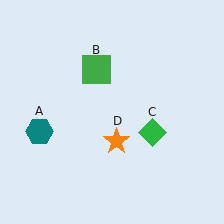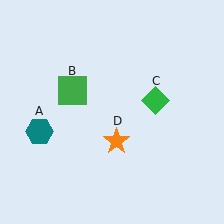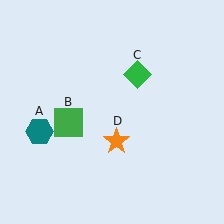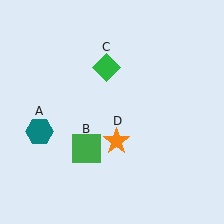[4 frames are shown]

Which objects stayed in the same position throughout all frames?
Teal hexagon (object A) and orange star (object D) remained stationary.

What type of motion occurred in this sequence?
The green square (object B), green diamond (object C) rotated counterclockwise around the center of the scene.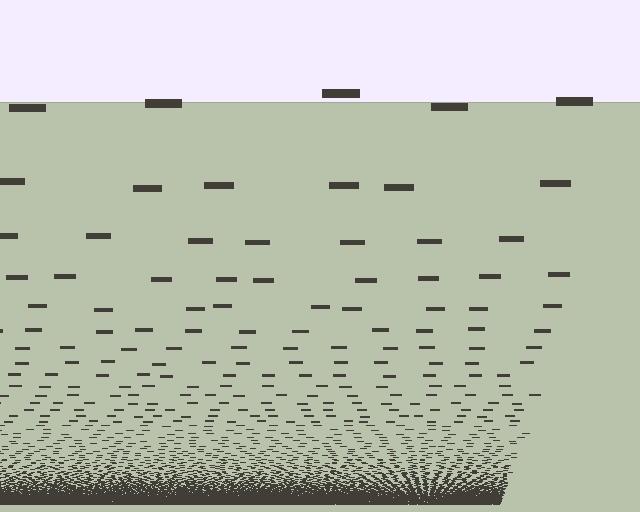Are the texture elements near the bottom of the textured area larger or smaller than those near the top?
Smaller. The gradient is inverted — elements near the bottom are smaller and denser.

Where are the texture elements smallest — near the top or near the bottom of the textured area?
Near the bottom.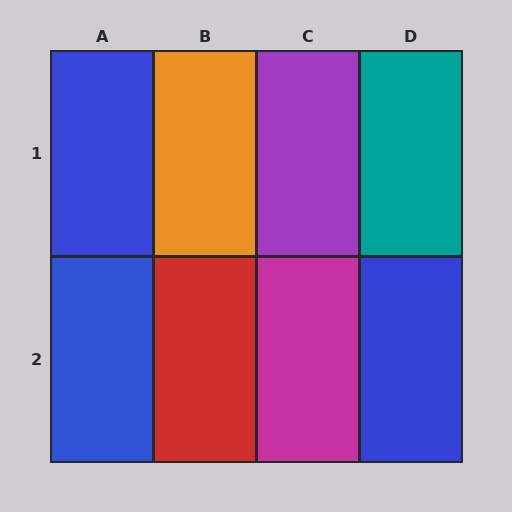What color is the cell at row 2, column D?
Blue.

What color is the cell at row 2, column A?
Blue.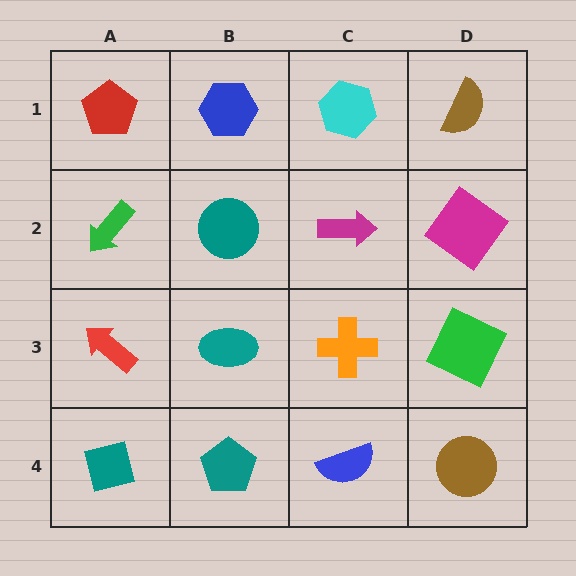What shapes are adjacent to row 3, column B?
A teal circle (row 2, column B), a teal pentagon (row 4, column B), a red arrow (row 3, column A), an orange cross (row 3, column C).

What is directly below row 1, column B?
A teal circle.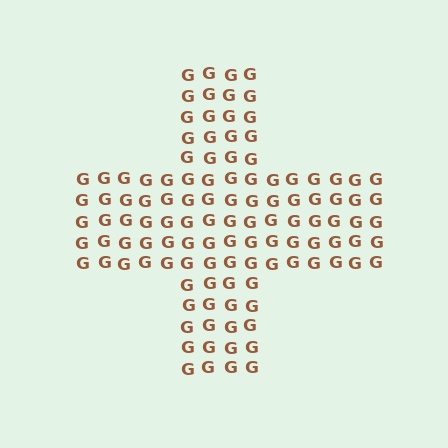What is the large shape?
The large shape is a cross.